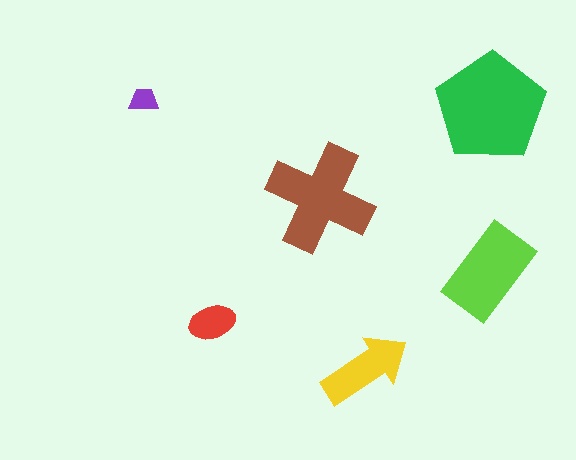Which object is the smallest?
The purple trapezoid.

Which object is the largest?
The green pentagon.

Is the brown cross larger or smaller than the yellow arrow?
Larger.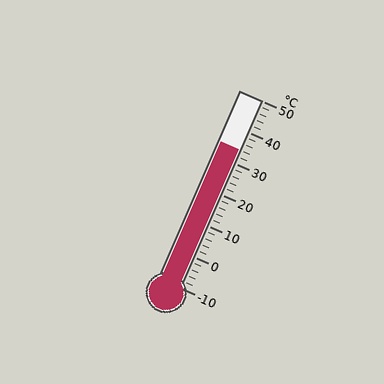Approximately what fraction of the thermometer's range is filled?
The thermometer is filled to approximately 75% of its range.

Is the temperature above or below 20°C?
The temperature is above 20°C.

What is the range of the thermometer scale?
The thermometer scale ranges from -10°C to 50°C.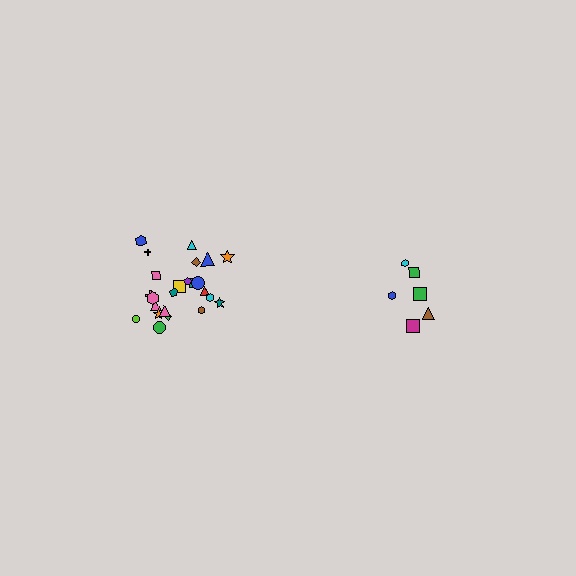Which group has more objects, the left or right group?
The left group.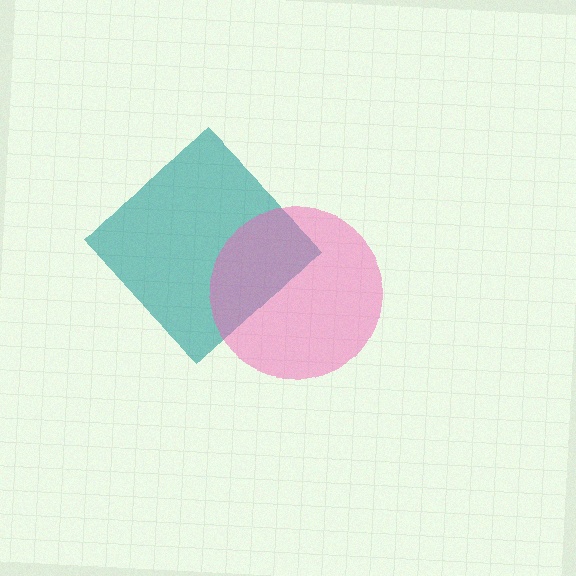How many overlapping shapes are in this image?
There are 2 overlapping shapes in the image.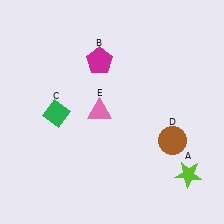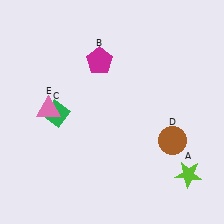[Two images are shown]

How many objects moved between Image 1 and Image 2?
1 object moved between the two images.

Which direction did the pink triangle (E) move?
The pink triangle (E) moved left.